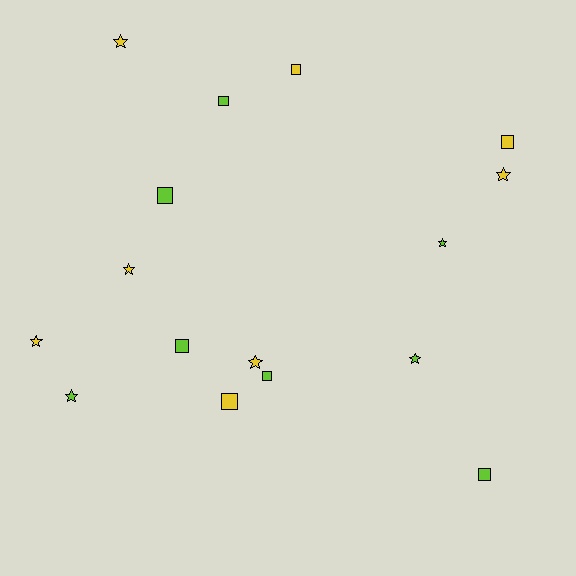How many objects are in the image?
There are 16 objects.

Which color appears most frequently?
Yellow, with 8 objects.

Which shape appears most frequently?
Star, with 8 objects.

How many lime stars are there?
There are 3 lime stars.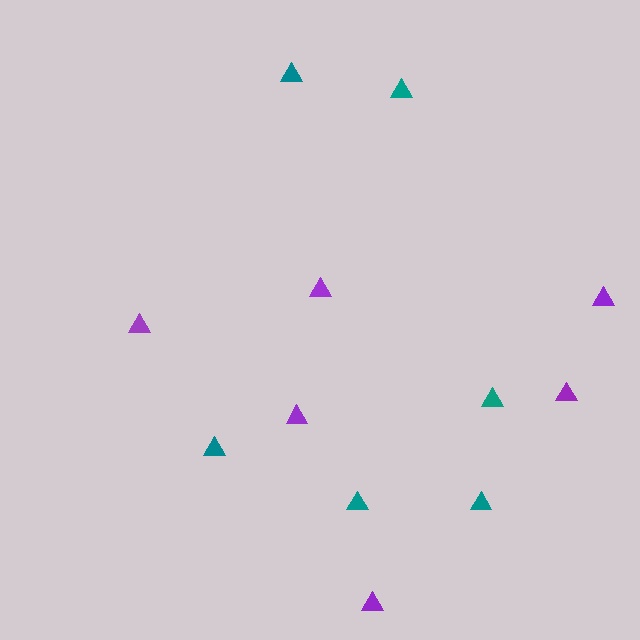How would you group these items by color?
There are 2 groups: one group of teal triangles (6) and one group of purple triangles (6).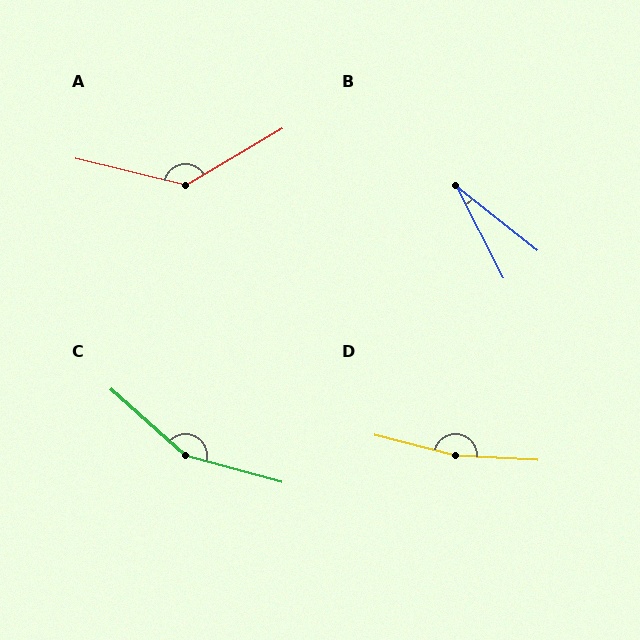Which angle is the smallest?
B, at approximately 24 degrees.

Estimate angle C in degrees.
Approximately 154 degrees.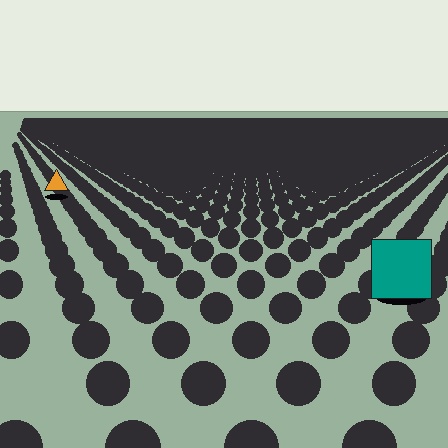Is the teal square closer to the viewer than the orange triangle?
Yes. The teal square is closer — you can tell from the texture gradient: the ground texture is coarser near it.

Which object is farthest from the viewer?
The orange triangle is farthest from the viewer. It appears smaller and the ground texture around it is denser.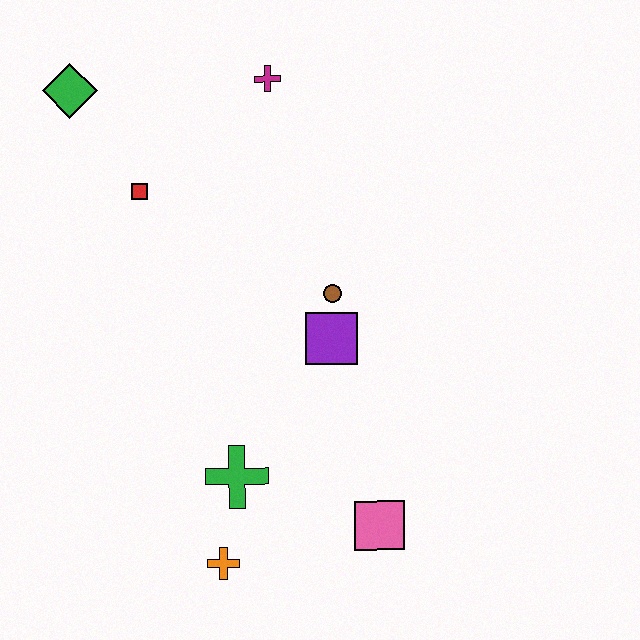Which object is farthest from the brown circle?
The green diamond is farthest from the brown circle.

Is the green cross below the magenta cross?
Yes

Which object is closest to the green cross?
The orange cross is closest to the green cross.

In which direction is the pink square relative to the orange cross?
The pink square is to the right of the orange cross.